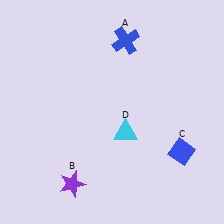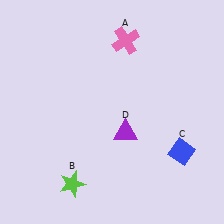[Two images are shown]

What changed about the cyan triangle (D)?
In Image 1, D is cyan. In Image 2, it changed to purple.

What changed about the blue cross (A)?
In Image 1, A is blue. In Image 2, it changed to pink.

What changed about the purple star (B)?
In Image 1, B is purple. In Image 2, it changed to lime.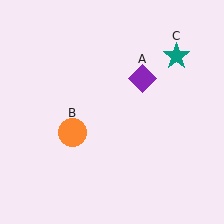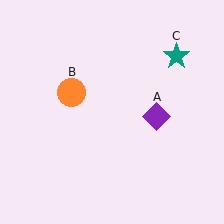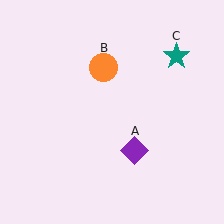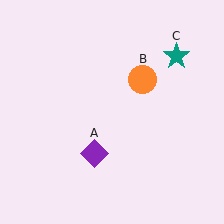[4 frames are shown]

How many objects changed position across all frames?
2 objects changed position: purple diamond (object A), orange circle (object B).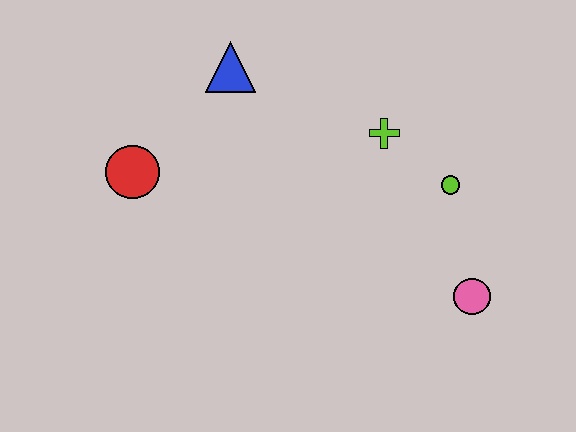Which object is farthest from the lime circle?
The red circle is farthest from the lime circle.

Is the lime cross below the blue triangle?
Yes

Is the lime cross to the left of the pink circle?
Yes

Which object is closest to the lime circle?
The lime cross is closest to the lime circle.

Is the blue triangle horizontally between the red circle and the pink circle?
Yes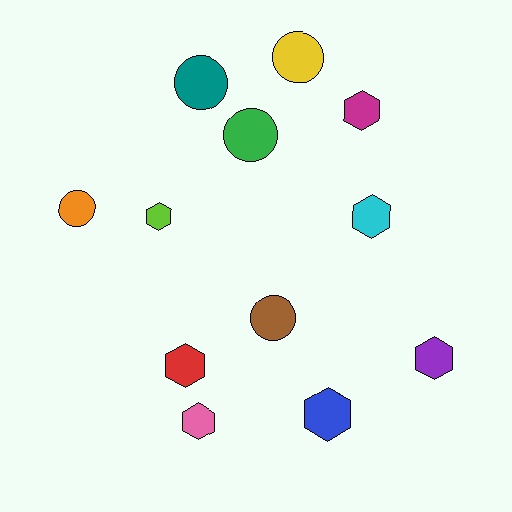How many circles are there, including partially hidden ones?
There are 5 circles.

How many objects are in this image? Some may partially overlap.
There are 12 objects.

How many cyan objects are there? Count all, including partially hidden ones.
There is 1 cyan object.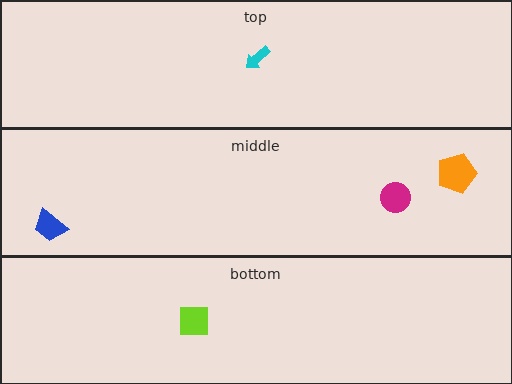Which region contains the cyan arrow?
The top region.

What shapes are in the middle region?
The blue trapezoid, the orange pentagon, the magenta circle.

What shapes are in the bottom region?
The lime square.